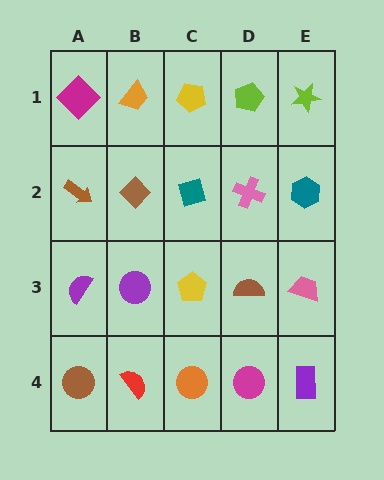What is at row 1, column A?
A magenta diamond.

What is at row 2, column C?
A teal diamond.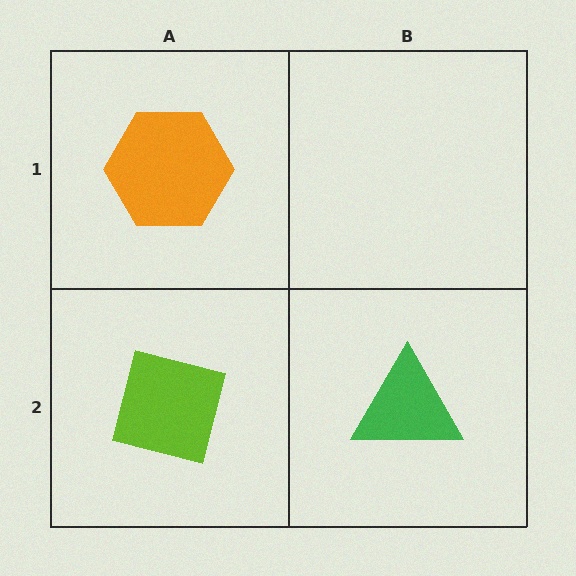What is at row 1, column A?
An orange hexagon.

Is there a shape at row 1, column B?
No, that cell is empty.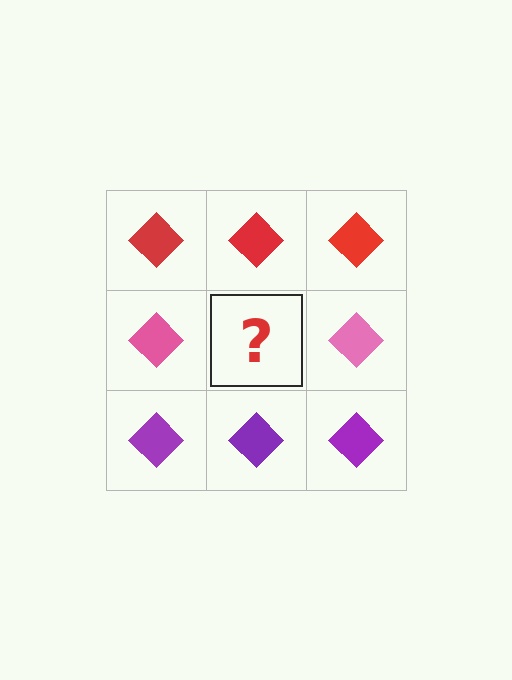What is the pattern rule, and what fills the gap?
The rule is that each row has a consistent color. The gap should be filled with a pink diamond.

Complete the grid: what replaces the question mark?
The question mark should be replaced with a pink diamond.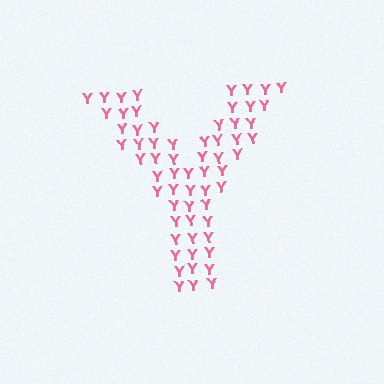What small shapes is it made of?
It is made of small letter Y's.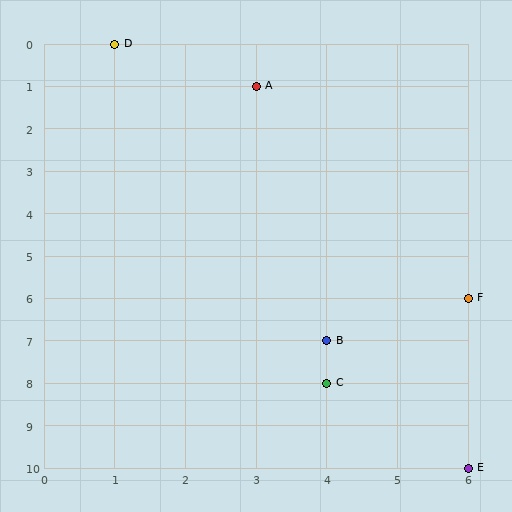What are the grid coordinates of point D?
Point D is at grid coordinates (1, 0).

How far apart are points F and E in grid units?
Points F and E are 4 rows apart.